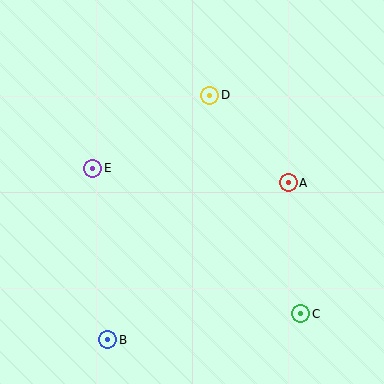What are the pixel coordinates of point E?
Point E is at (93, 168).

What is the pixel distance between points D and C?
The distance between D and C is 236 pixels.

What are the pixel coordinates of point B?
Point B is at (108, 340).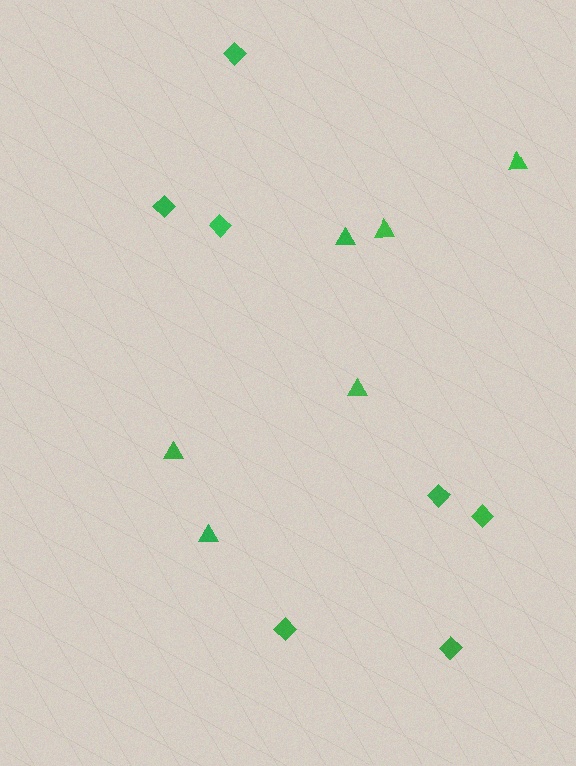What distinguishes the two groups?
There are 2 groups: one group of triangles (6) and one group of diamonds (7).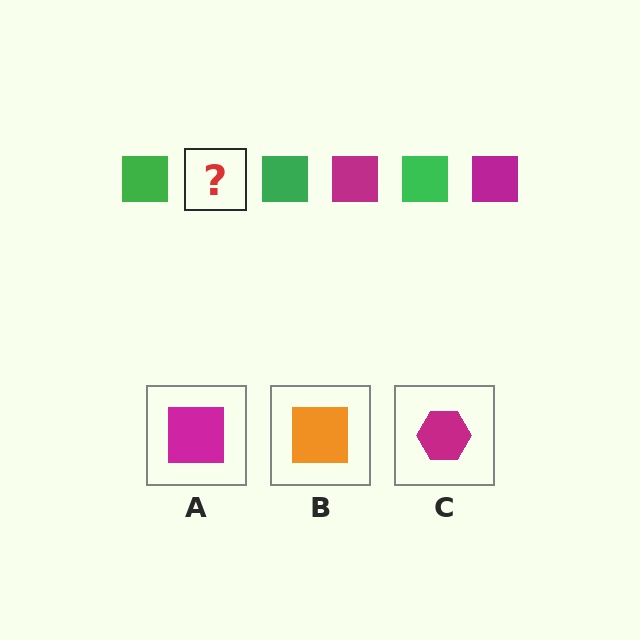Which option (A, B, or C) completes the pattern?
A.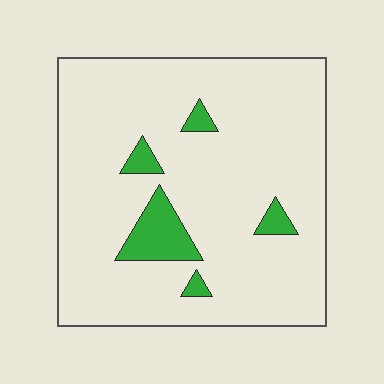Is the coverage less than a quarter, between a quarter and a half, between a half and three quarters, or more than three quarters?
Less than a quarter.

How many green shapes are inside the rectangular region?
5.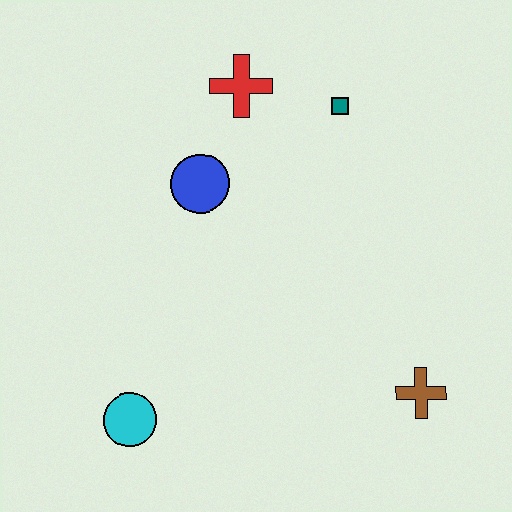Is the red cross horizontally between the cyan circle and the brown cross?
Yes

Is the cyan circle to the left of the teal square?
Yes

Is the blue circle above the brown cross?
Yes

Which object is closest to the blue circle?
The red cross is closest to the blue circle.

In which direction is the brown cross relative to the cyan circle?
The brown cross is to the right of the cyan circle.